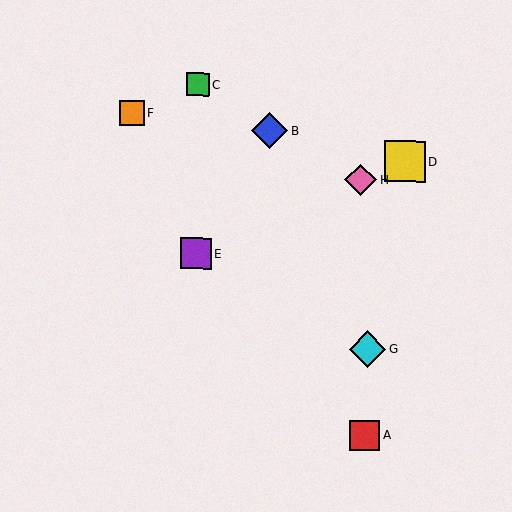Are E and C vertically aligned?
Yes, both are at x≈196.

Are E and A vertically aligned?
No, E is at x≈196 and A is at x≈365.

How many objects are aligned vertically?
2 objects (C, E) are aligned vertically.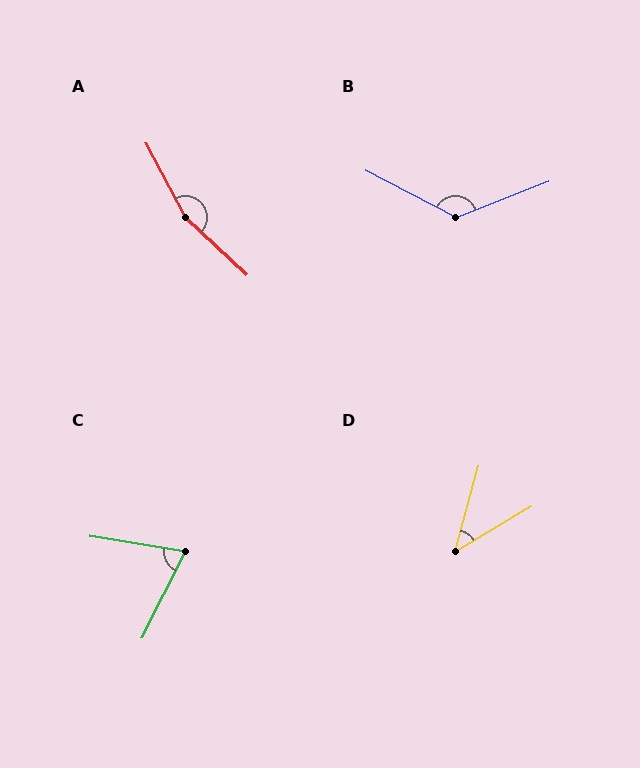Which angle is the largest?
A, at approximately 161 degrees.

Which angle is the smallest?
D, at approximately 44 degrees.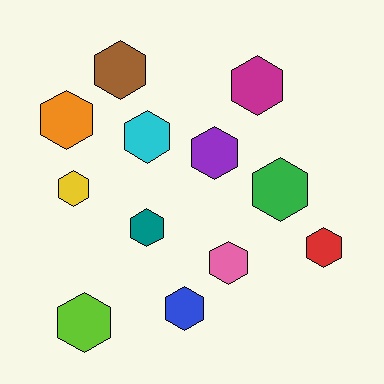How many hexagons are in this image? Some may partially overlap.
There are 12 hexagons.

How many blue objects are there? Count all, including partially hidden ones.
There is 1 blue object.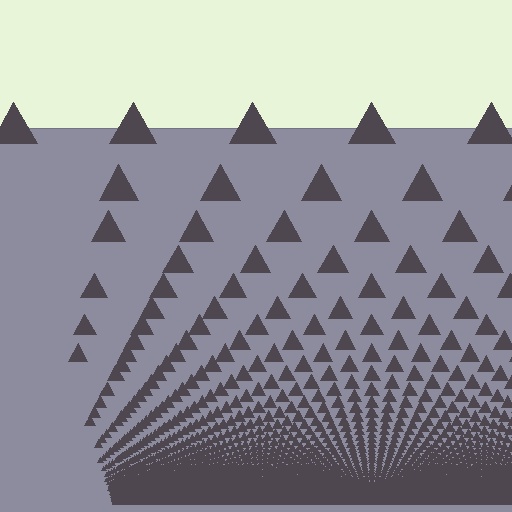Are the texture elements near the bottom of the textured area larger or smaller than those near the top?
Smaller. The gradient is inverted — elements near the bottom are smaller and denser.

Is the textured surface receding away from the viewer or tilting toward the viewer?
The surface appears to tilt toward the viewer. Texture elements get larger and sparser toward the top.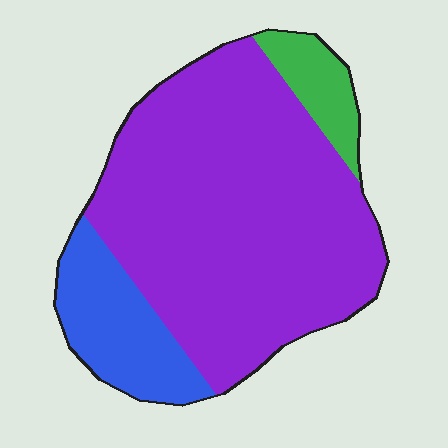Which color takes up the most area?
Purple, at roughly 75%.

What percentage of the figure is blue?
Blue takes up about one sixth (1/6) of the figure.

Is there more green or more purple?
Purple.